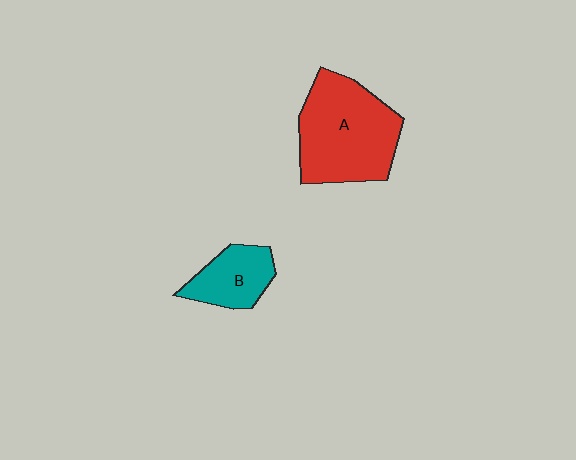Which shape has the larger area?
Shape A (red).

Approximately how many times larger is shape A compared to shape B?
Approximately 2.1 times.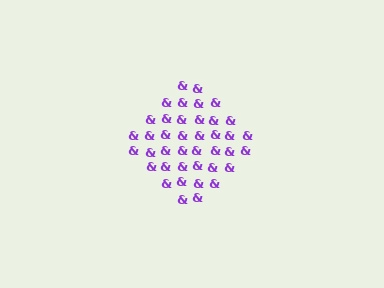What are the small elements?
The small elements are ampersands.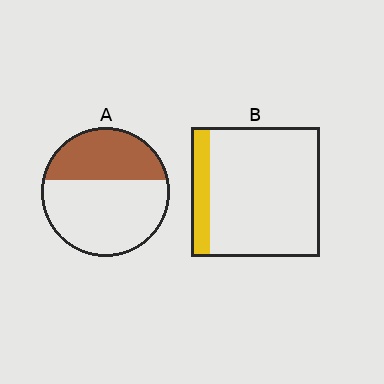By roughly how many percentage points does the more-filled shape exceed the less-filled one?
By roughly 25 percentage points (A over B).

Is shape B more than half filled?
No.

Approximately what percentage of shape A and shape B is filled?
A is approximately 40% and B is approximately 15%.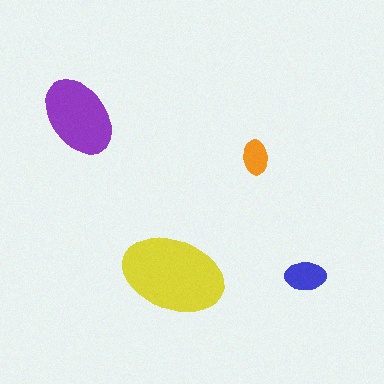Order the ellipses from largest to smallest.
the yellow one, the purple one, the blue one, the orange one.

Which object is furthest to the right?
The blue ellipse is rightmost.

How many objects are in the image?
There are 4 objects in the image.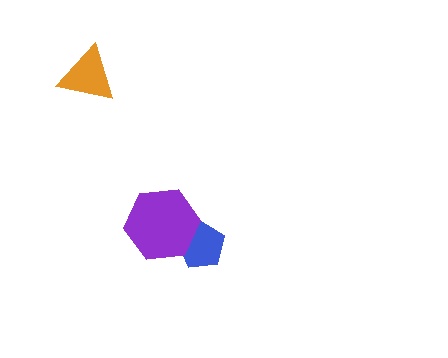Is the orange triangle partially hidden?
No, no other shape covers it.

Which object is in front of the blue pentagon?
The purple hexagon is in front of the blue pentagon.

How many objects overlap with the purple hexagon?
1 object overlaps with the purple hexagon.